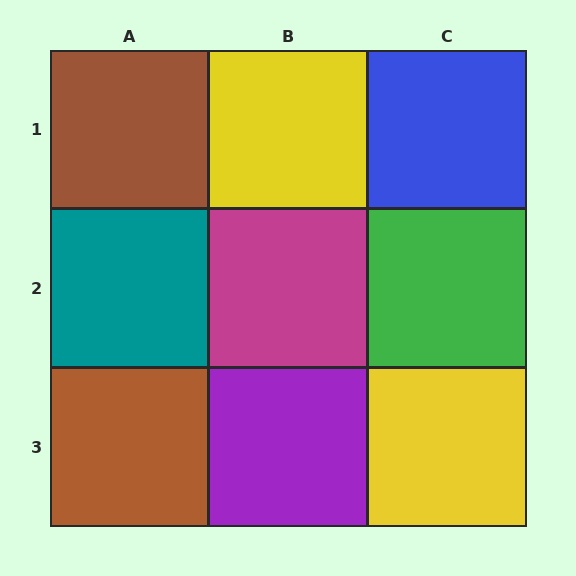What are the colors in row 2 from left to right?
Teal, magenta, green.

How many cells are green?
1 cell is green.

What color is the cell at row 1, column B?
Yellow.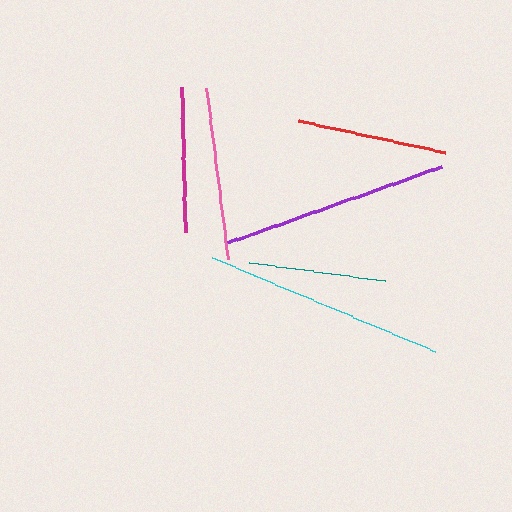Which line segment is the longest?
The cyan line is the longest at approximately 242 pixels.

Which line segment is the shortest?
The teal line is the shortest at approximately 138 pixels.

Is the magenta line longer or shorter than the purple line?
The purple line is longer than the magenta line.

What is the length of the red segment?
The red segment is approximately 151 pixels long.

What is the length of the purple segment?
The purple segment is approximately 228 pixels long.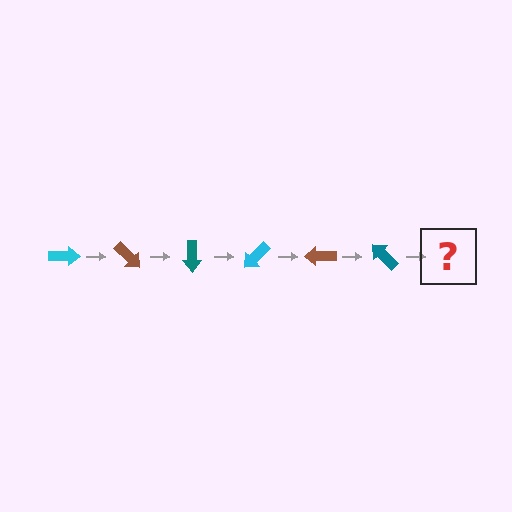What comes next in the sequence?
The next element should be a cyan arrow, rotated 270 degrees from the start.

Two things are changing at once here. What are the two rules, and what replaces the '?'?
The two rules are that it rotates 45 degrees each step and the color cycles through cyan, brown, and teal. The '?' should be a cyan arrow, rotated 270 degrees from the start.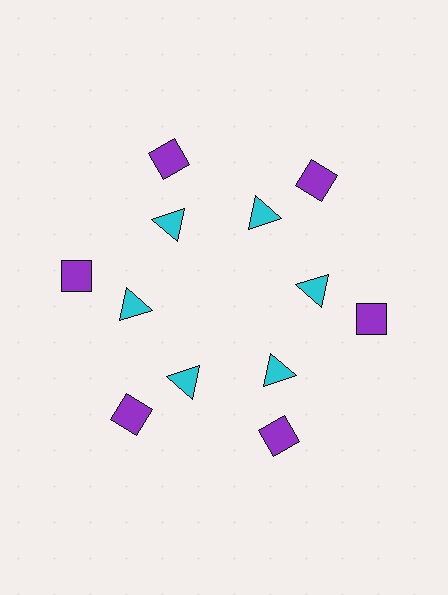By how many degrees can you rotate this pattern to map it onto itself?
The pattern maps onto itself every 60 degrees of rotation.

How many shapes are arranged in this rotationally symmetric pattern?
There are 12 shapes, arranged in 6 groups of 2.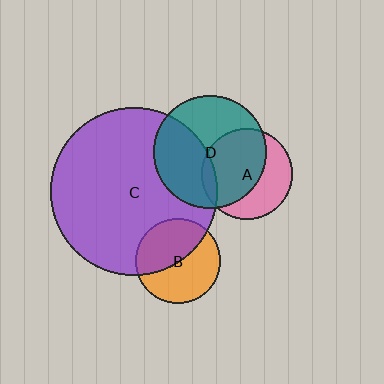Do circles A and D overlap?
Yes.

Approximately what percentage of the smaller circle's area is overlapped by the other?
Approximately 60%.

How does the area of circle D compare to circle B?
Approximately 1.8 times.